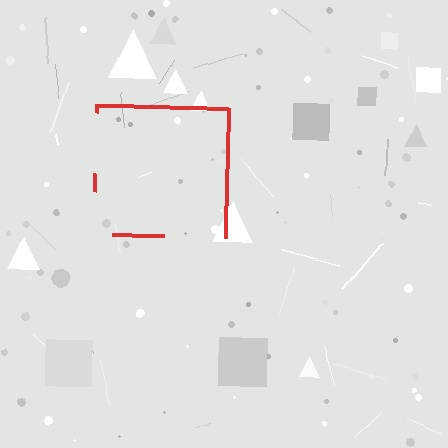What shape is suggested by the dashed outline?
The dashed outline suggests a square.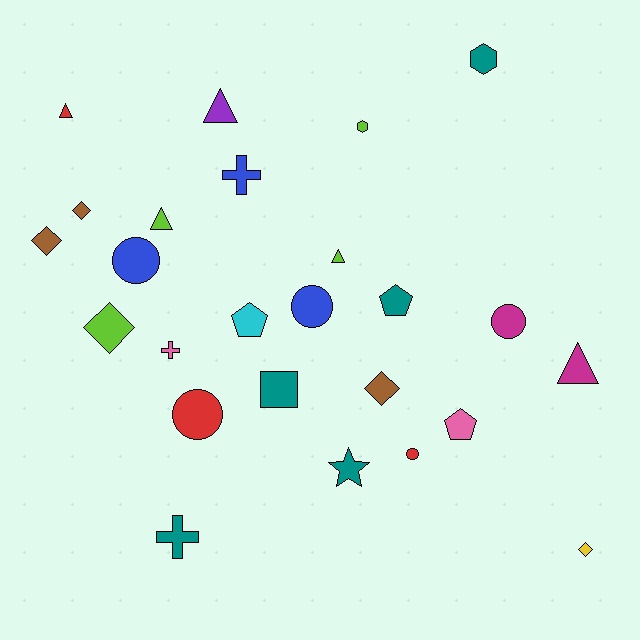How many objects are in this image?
There are 25 objects.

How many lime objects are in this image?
There are 4 lime objects.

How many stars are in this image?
There is 1 star.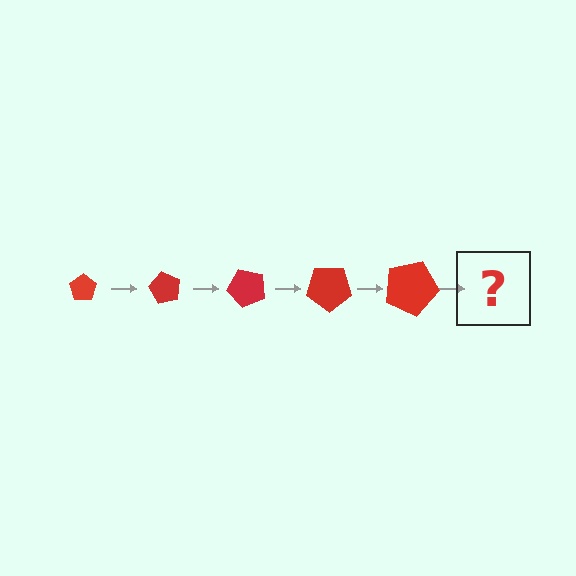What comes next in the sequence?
The next element should be a pentagon, larger than the previous one and rotated 300 degrees from the start.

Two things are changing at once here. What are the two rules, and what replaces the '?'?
The two rules are that the pentagon grows larger each step and it rotates 60 degrees each step. The '?' should be a pentagon, larger than the previous one and rotated 300 degrees from the start.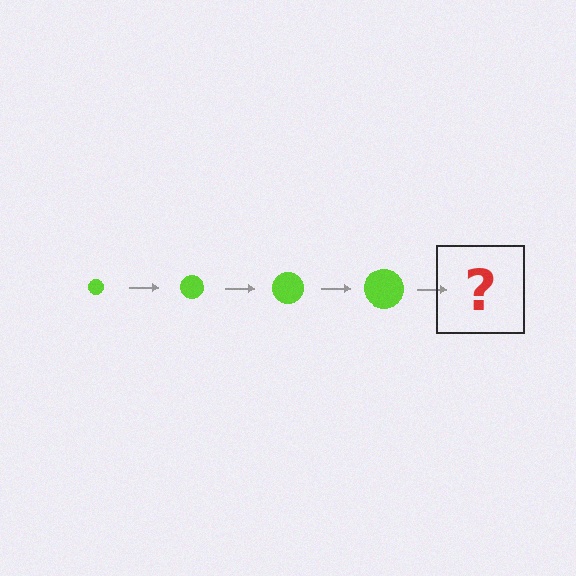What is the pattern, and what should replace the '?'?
The pattern is that the circle gets progressively larger each step. The '?' should be a lime circle, larger than the previous one.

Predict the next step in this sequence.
The next step is a lime circle, larger than the previous one.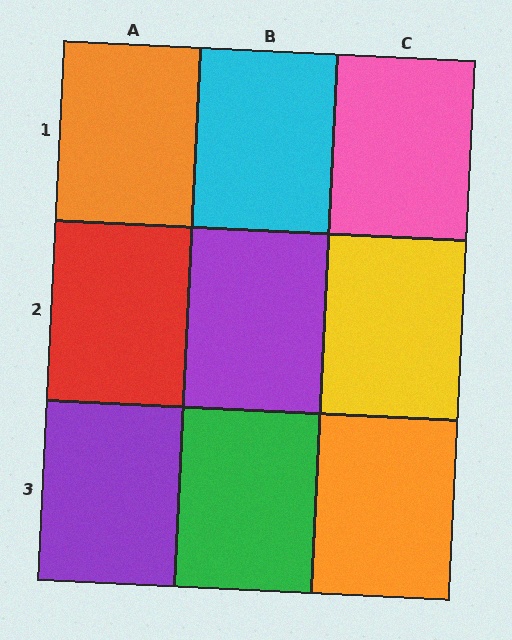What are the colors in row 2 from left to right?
Red, purple, yellow.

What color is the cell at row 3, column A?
Purple.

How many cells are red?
1 cell is red.